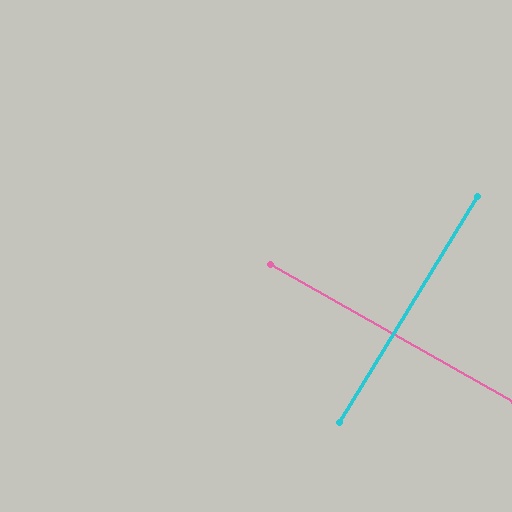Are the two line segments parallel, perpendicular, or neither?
Perpendicular — they meet at approximately 88°.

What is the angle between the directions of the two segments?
Approximately 88 degrees.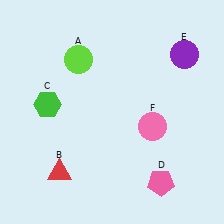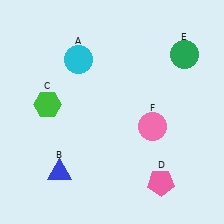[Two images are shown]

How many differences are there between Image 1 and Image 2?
There are 3 differences between the two images.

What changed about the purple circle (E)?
In Image 1, E is purple. In Image 2, it changed to green.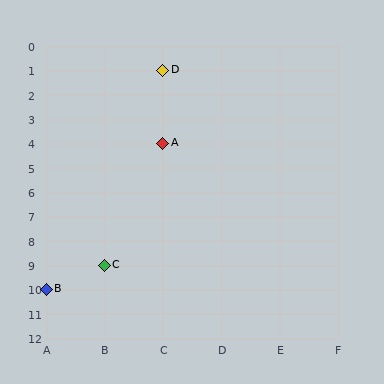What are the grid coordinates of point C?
Point C is at grid coordinates (B, 9).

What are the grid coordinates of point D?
Point D is at grid coordinates (C, 1).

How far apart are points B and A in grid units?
Points B and A are 2 columns and 6 rows apart (about 6.3 grid units diagonally).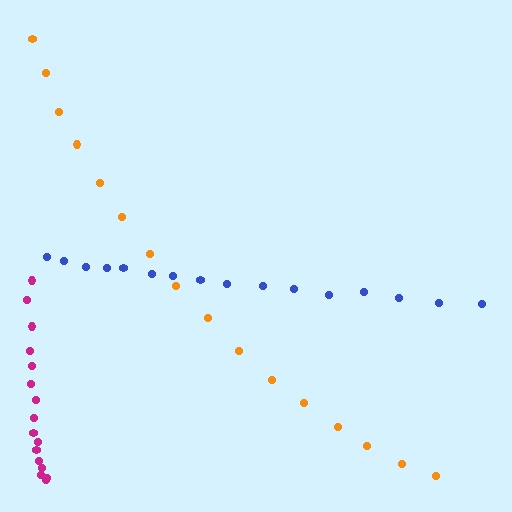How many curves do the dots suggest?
There are 3 distinct paths.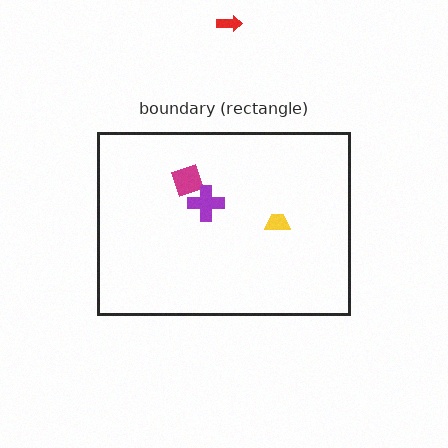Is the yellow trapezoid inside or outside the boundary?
Inside.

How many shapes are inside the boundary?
3 inside, 1 outside.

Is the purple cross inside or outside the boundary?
Inside.